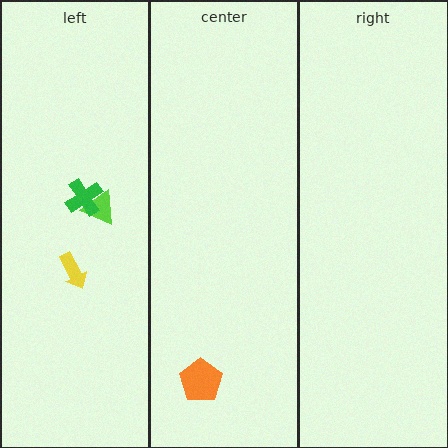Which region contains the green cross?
The left region.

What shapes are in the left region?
The yellow arrow, the lime triangle, the green cross.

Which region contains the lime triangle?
The left region.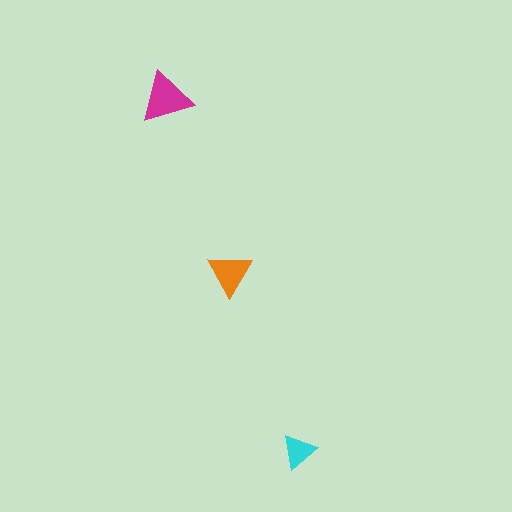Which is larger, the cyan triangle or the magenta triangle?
The magenta one.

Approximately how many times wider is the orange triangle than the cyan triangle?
About 1.5 times wider.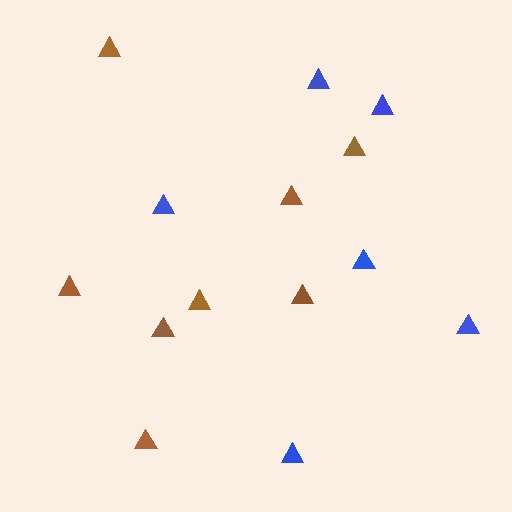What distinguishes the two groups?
There are 2 groups: one group of blue triangles (6) and one group of brown triangles (8).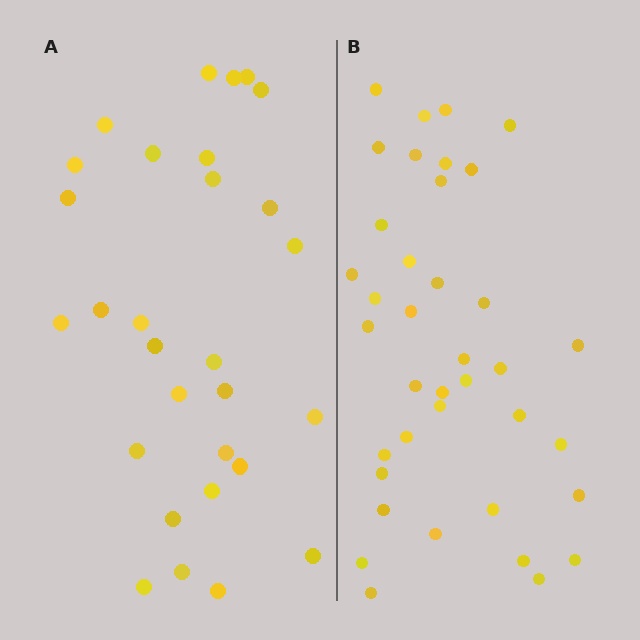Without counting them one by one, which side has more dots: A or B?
Region B (the right region) has more dots.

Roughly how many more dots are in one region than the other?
Region B has roughly 8 or so more dots than region A.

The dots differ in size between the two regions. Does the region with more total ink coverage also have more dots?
No. Region A has more total ink coverage because its dots are larger, but region B actually contains more individual dots. Total area can be misleading — the number of items is what matters here.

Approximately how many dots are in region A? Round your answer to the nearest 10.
About 30 dots. (The exact count is 29, which rounds to 30.)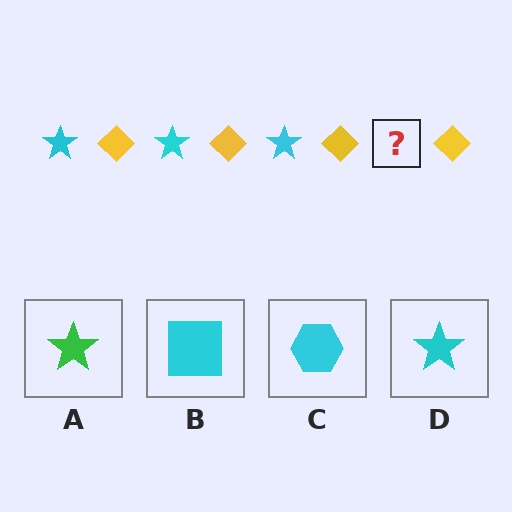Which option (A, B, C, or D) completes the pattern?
D.